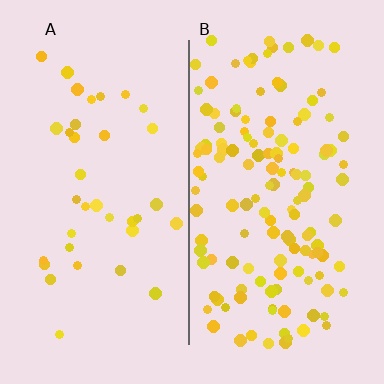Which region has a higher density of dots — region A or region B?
B (the right).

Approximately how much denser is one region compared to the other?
Approximately 3.8× — region B over region A.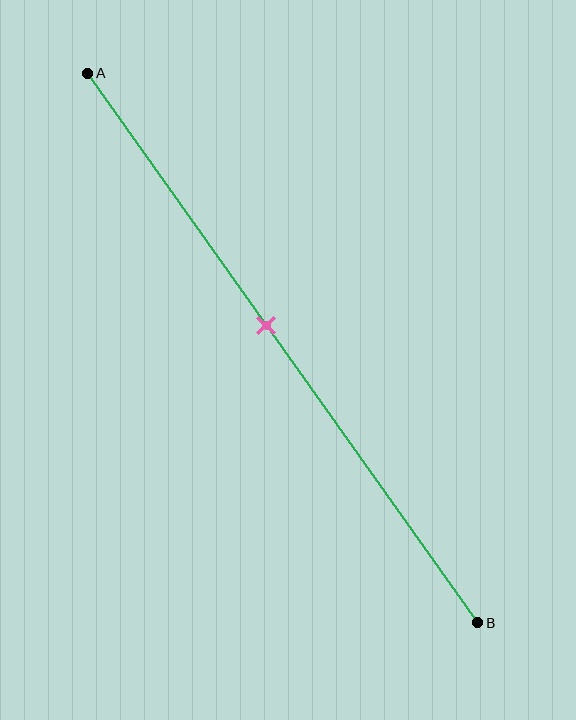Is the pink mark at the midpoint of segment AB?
No, the mark is at about 45% from A, not at the 50% midpoint.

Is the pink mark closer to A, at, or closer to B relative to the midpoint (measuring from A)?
The pink mark is closer to point A than the midpoint of segment AB.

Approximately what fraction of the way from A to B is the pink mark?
The pink mark is approximately 45% of the way from A to B.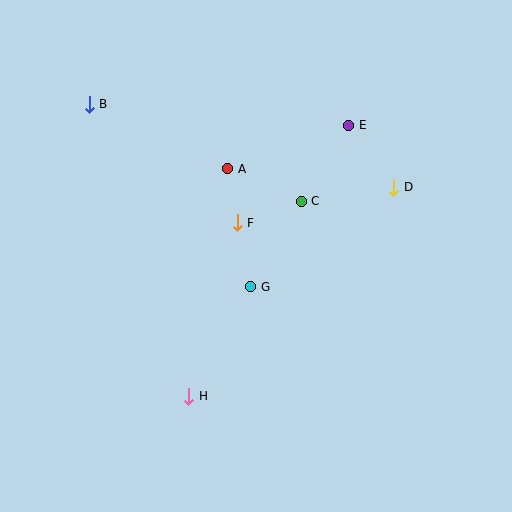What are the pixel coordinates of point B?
Point B is at (89, 104).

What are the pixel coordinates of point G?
Point G is at (251, 287).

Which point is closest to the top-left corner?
Point B is closest to the top-left corner.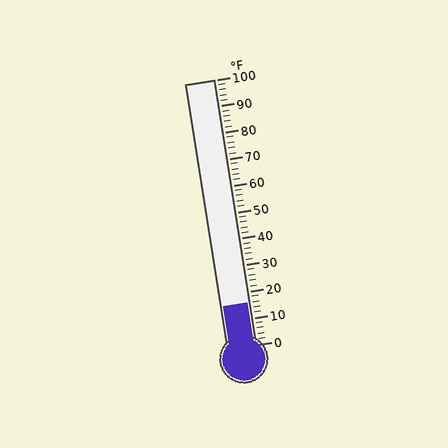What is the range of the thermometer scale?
The thermometer scale ranges from 0°F to 100°F.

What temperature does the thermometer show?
The thermometer shows approximately 16°F.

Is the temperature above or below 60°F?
The temperature is below 60°F.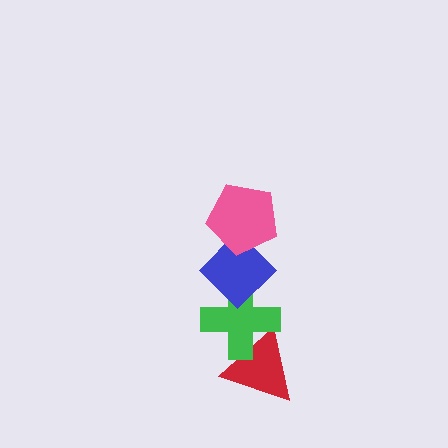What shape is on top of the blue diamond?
The pink pentagon is on top of the blue diamond.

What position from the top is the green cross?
The green cross is 3rd from the top.